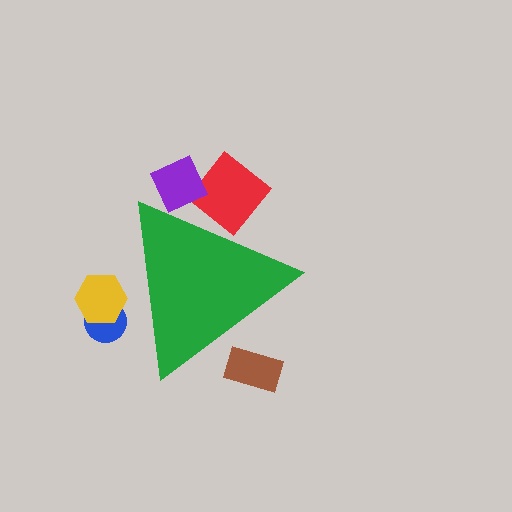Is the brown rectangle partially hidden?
Yes, the brown rectangle is partially hidden behind the green triangle.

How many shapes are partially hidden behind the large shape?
5 shapes are partially hidden.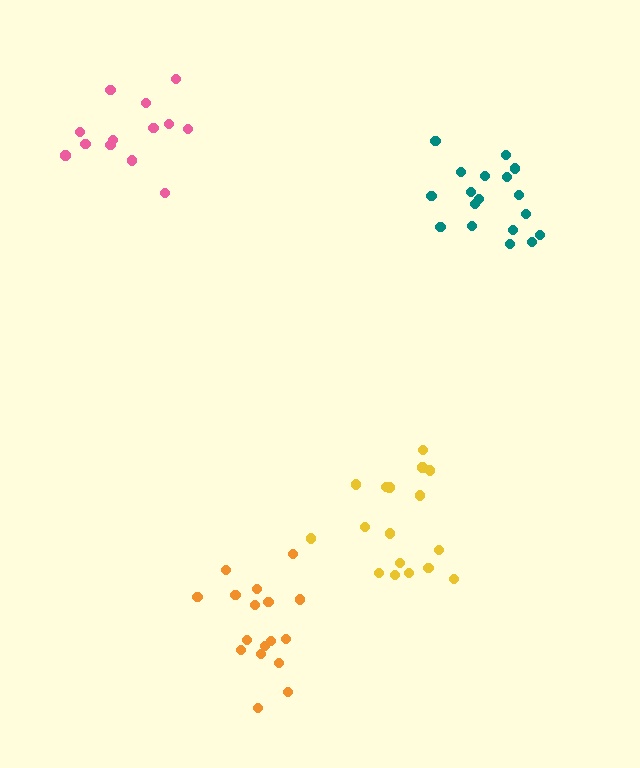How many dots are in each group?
Group 1: 14 dots, Group 2: 17 dots, Group 3: 17 dots, Group 4: 18 dots (66 total).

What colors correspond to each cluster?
The clusters are colored: pink, orange, yellow, teal.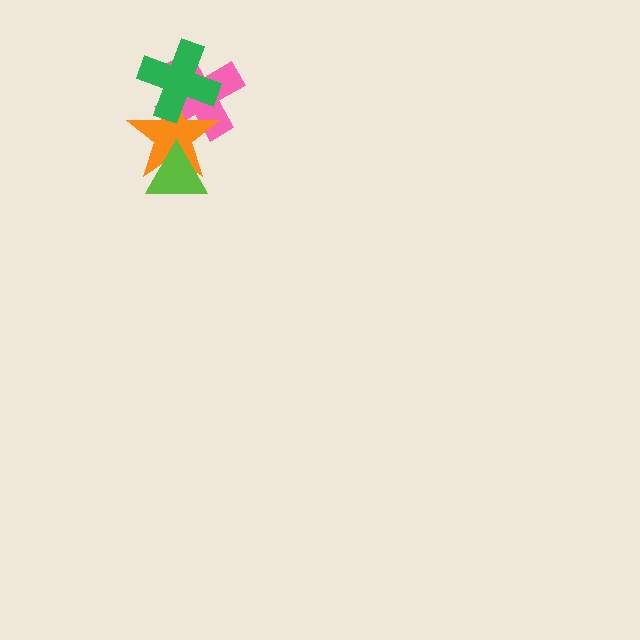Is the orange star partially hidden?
Yes, it is partially covered by another shape.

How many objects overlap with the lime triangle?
1 object overlaps with the lime triangle.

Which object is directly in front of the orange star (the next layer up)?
The green cross is directly in front of the orange star.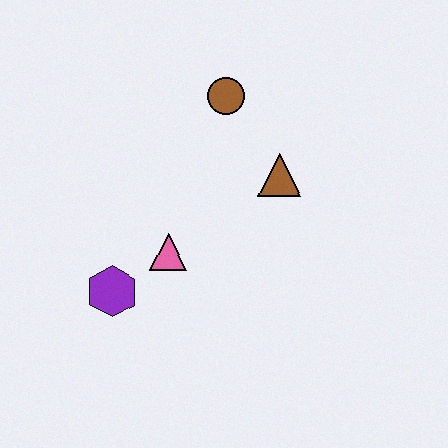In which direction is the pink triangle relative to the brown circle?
The pink triangle is below the brown circle.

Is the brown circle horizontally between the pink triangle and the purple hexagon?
No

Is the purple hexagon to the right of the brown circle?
No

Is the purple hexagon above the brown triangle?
No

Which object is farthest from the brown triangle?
The purple hexagon is farthest from the brown triangle.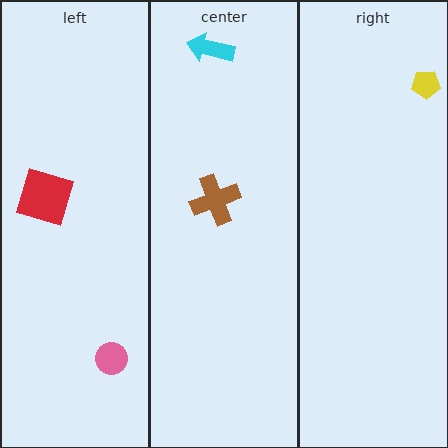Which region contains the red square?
The left region.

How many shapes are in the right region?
1.